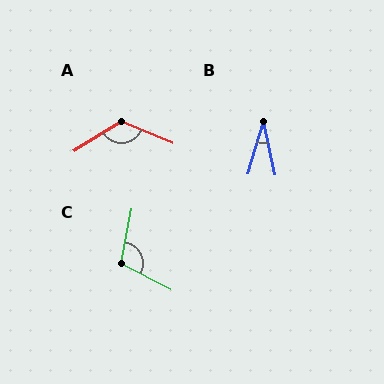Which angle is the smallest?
B, at approximately 30 degrees.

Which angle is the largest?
A, at approximately 125 degrees.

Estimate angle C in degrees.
Approximately 105 degrees.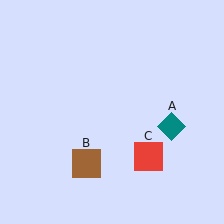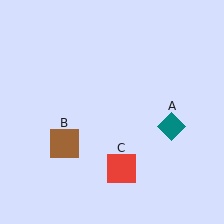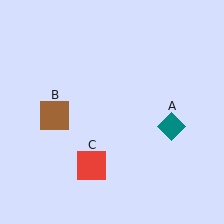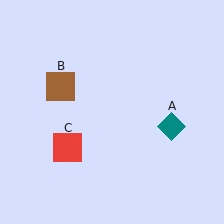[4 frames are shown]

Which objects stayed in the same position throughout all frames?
Teal diamond (object A) remained stationary.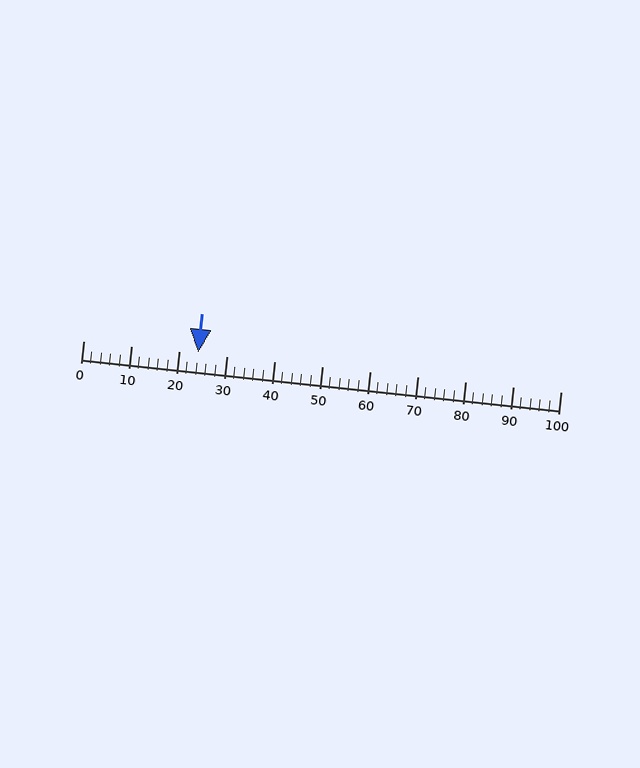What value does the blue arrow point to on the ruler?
The blue arrow points to approximately 24.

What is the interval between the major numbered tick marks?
The major tick marks are spaced 10 units apart.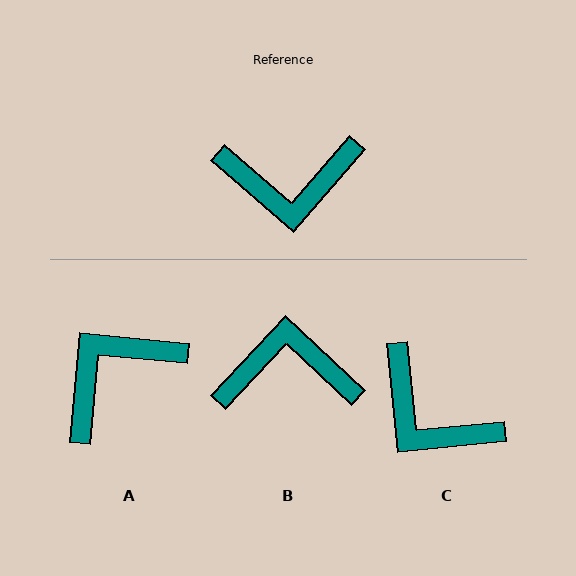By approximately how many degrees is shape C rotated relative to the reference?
Approximately 43 degrees clockwise.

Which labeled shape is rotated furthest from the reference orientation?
B, about 178 degrees away.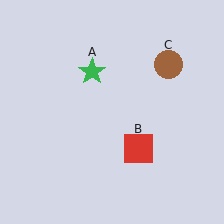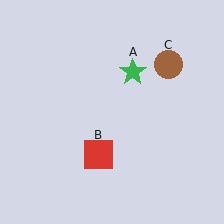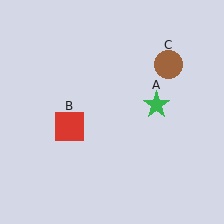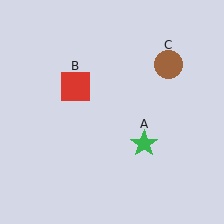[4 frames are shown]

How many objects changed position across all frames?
2 objects changed position: green star (object A), red square (object B).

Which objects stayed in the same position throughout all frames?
Brown circle (object C) remained stationary.